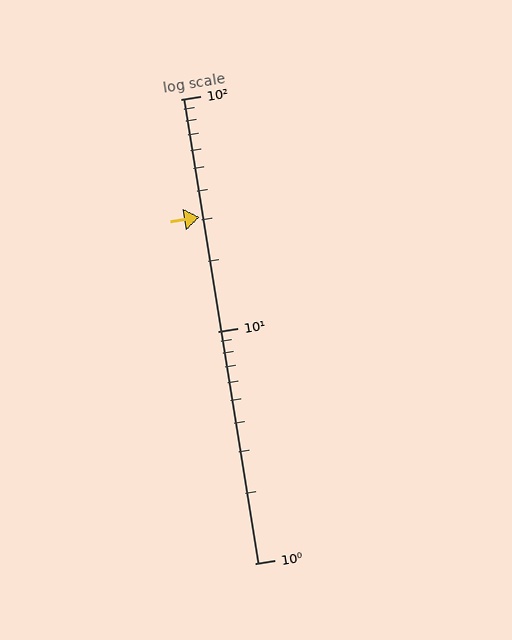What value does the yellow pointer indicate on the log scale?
The pointer indicates approximately 31.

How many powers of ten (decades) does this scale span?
The scale spans 2 decades, from 1 to 100.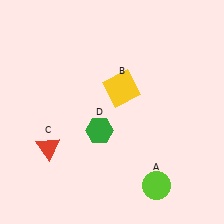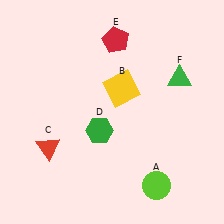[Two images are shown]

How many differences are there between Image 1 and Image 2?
There are 2 differences between the two images.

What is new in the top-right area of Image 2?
A green triangle (F) was added in the top-right area of Image 2.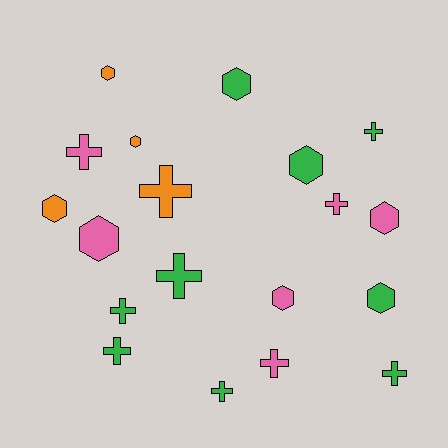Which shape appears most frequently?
Cross, with 10 objects.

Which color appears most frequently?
Green, with 9 objects.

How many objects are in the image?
There are 19 objects.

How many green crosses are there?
There are 6 green crosses.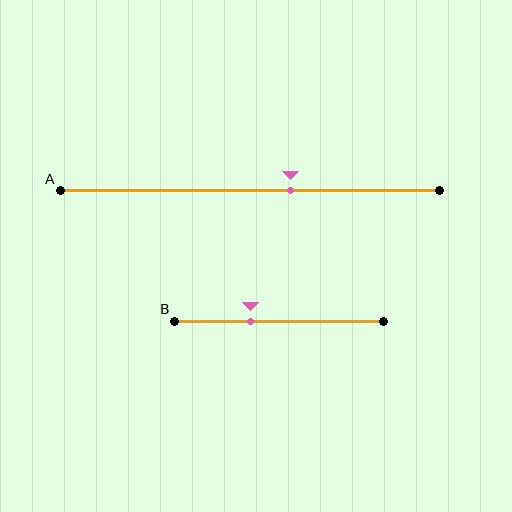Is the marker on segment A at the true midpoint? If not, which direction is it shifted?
No, the marker on segment A is shifted to the right by about 11% of the segment length.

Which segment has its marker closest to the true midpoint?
Segment A has its marker closest to the true midpoint.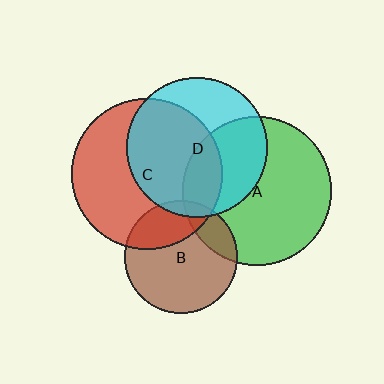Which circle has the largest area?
Circle C (red).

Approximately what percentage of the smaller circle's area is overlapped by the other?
Approximately 25%.